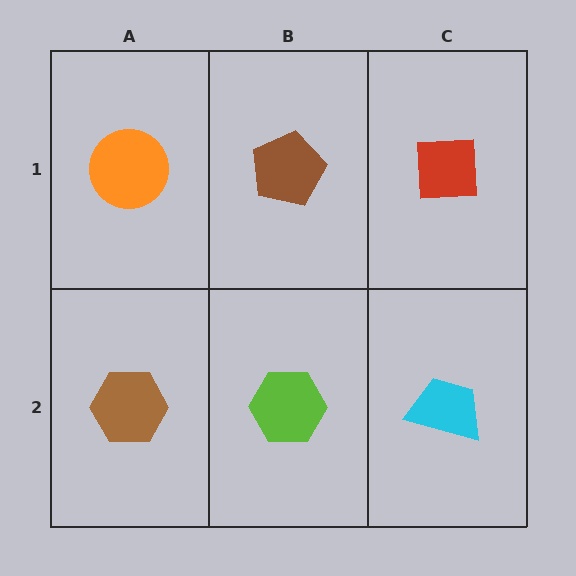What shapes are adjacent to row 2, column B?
A brown pentagon (row 1, column B), a brown hexagon (row 2, column A), a cyan trapezoid (row 2, column C).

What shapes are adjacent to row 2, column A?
An orange circle (row 1, column A), a lime hexagon (row 2, column B).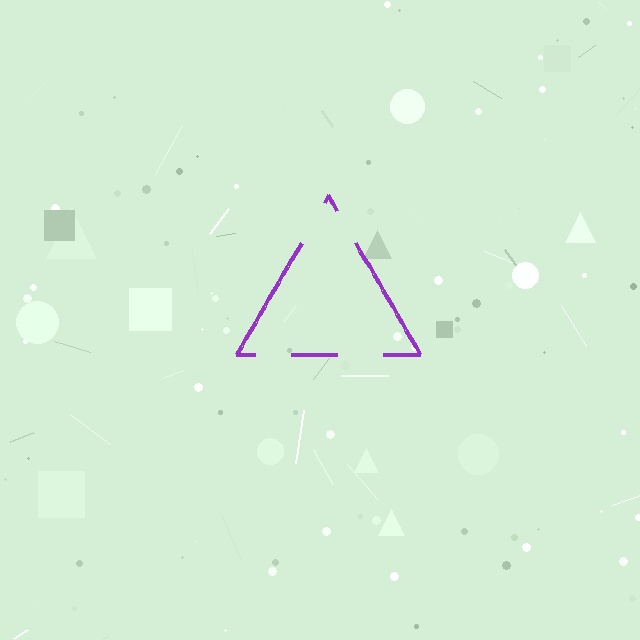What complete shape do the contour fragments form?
The contour fragments form a triangle.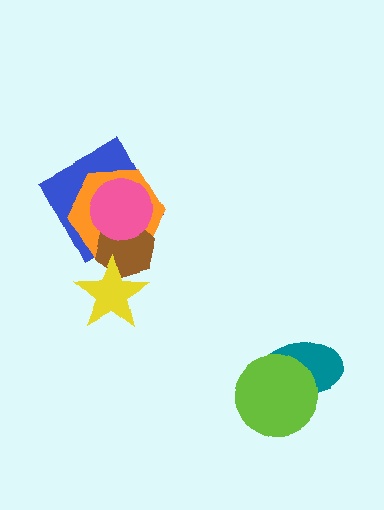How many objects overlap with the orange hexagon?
3 objects overlap with the orange hexagon.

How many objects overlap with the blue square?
3 objects overlap with the blue square.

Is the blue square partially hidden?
Yes, it is partially covered by another shape.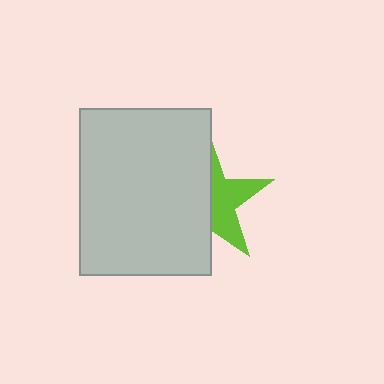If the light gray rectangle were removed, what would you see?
You would see the complete lime star.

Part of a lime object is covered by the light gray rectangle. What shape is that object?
It is a star.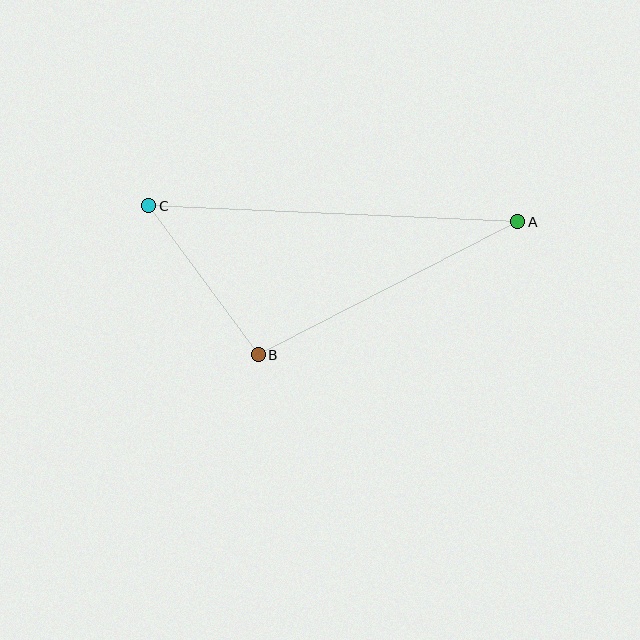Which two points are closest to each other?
Points B and C are closest to each other.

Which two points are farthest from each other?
Points A and C are farthest from each other.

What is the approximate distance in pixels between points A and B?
The distance between A and B is approximately 292 pixels.